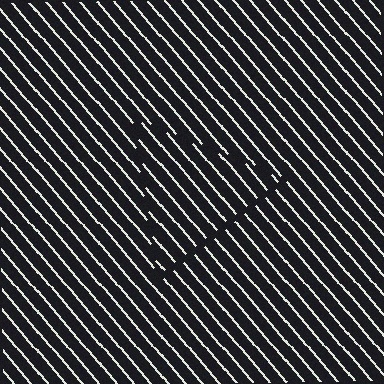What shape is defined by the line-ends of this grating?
An illusory triangle. The interior of the shape contains the same grating, shifted by half a period — the contour is defined by the phase discontinuity where line-ends from the inner and outer gratings abut.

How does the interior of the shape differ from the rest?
The interior of the shape contains the same grating, shifted by half a period — the contour is defined by the phase discontinuity where line-ends from the inner and outer gratings abut.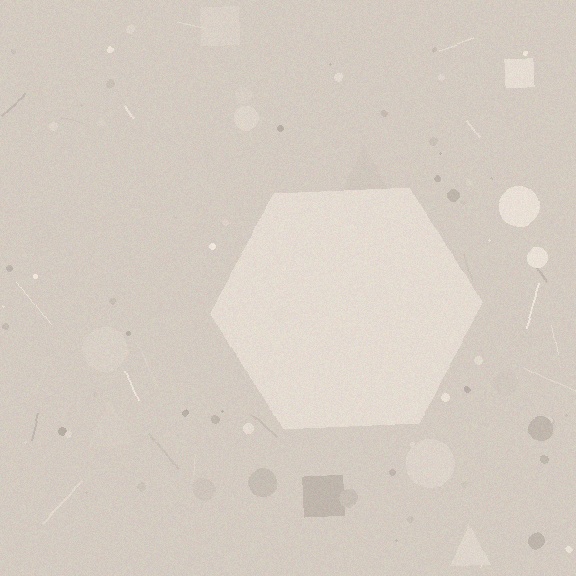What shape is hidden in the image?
A hexagon is hidden in the image.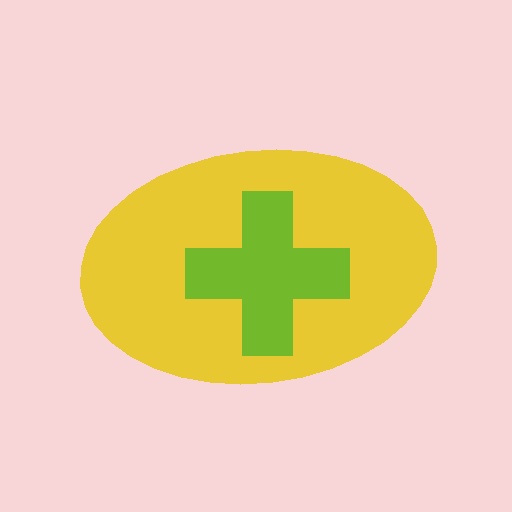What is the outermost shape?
The yellow ellipse.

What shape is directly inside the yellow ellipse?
The lime cross.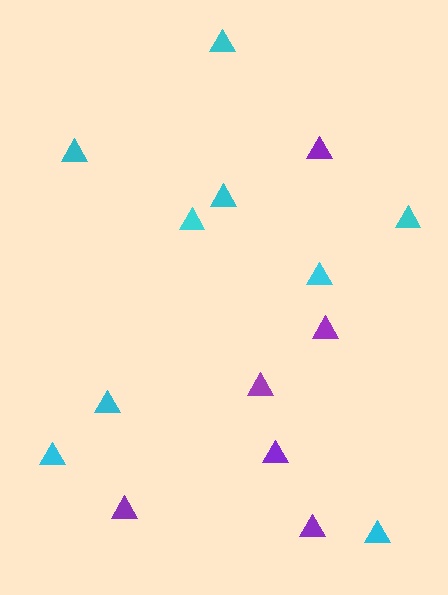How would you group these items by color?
There are 2 groups: one group of purple triangles (6) and one group of cyan triangles (9).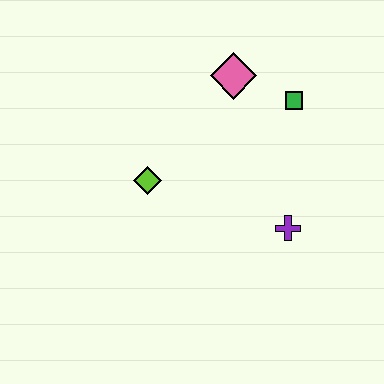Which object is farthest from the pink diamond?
The purple cross is farthest from the pink diamond.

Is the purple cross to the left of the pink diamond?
No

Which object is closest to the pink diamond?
The green square is closest to the pink diamond.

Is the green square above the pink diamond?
No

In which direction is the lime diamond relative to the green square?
The lime diamond is to the left of the green square.